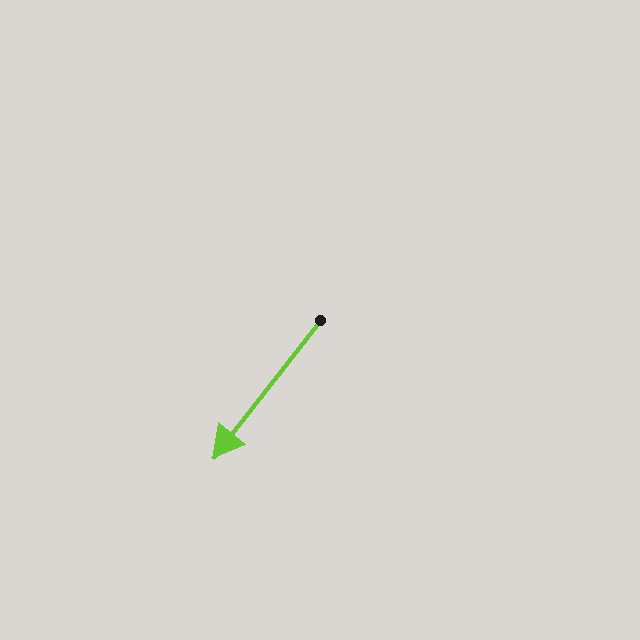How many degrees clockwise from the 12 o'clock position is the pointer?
Approximately 218 degrees.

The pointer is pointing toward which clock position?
Roughly 7 o'clock.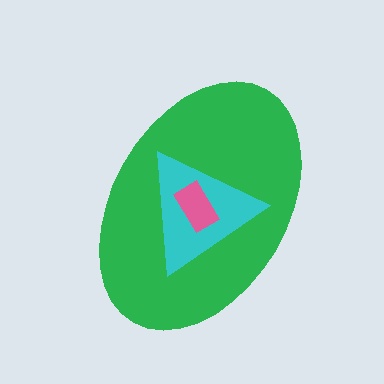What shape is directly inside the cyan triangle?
The pink rectangle.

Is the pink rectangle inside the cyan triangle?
Yes.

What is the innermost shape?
The pink rectangle.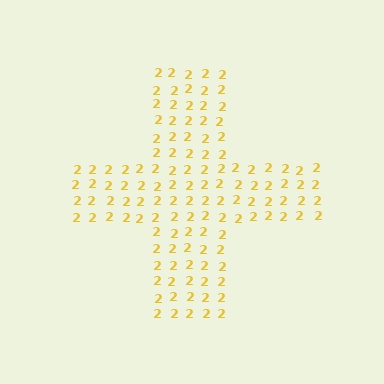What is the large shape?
The large shape is a cross.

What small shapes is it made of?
It is made of small digit 2's.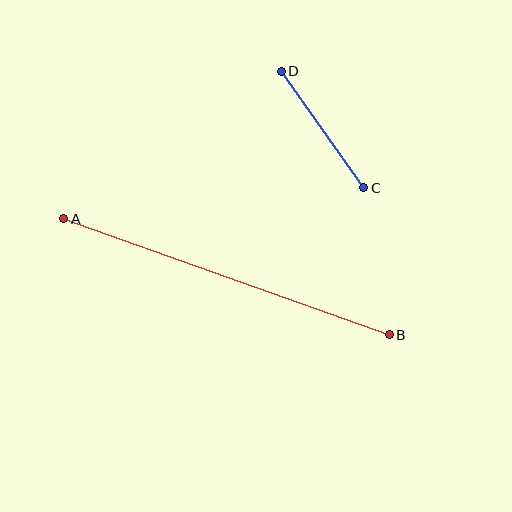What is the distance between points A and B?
The distance is approximately 345 pixels.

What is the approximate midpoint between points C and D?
The midpoint is at approximately (323, 129) pixels.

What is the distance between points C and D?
The distance is approximately 143 pixels.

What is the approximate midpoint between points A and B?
The midpoint is at approximately (227, 277) pixels.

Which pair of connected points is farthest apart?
Points A and B are farthest apart.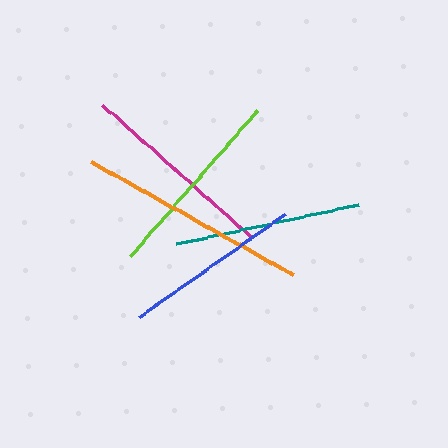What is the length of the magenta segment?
The magenta segment is approximately 200 pixels long.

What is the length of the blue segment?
The blue segment is approximately 178 pixels long.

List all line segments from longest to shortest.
From longest to shortest: orange, magenta, lime, teal, blue.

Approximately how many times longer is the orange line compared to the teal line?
The orange line is approximately 1.2 times the length of the teal line.